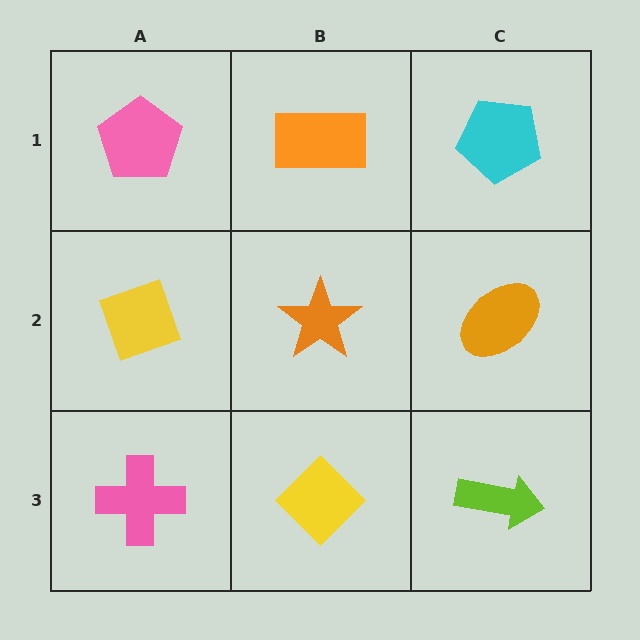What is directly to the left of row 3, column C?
A yellow diamond.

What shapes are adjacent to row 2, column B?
An orange rectangle (row 1, column B), a yellow diamond (row 3, column B), a yellow diamond (row 2, column A), an orange ellipse (row 2, column C).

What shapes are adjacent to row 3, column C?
An orange ellipse (row 2, column C), a yellow diamond (row 3, column B).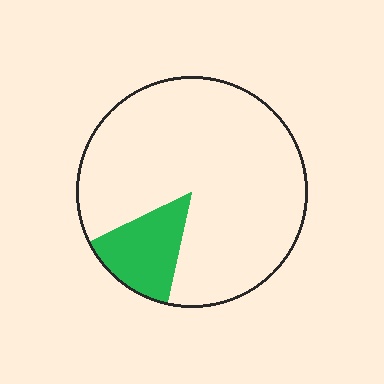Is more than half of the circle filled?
No.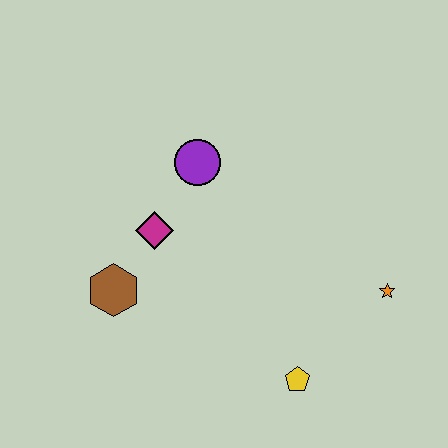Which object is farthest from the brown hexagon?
The orange star is farthest from the brown hexagon.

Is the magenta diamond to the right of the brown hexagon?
Yes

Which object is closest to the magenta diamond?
The brown hexagon is closest to the magenta diamond.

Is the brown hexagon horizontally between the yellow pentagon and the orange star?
No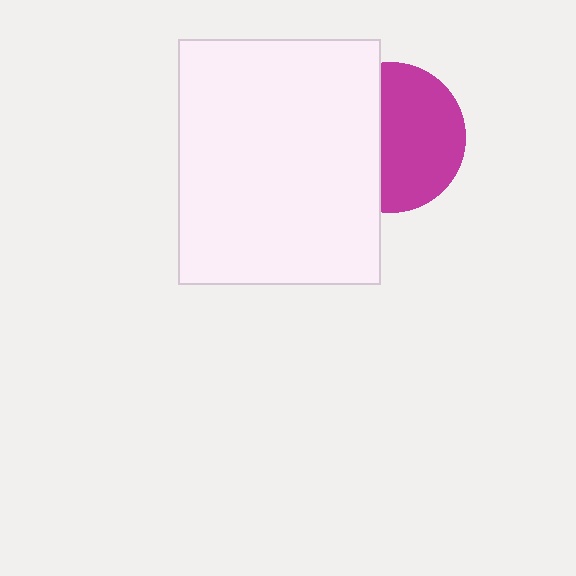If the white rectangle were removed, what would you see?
You would see the complete magenta circle.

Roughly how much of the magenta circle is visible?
About half of it is visible (roughly 58%).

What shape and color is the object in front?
The object in front is a white rectangle.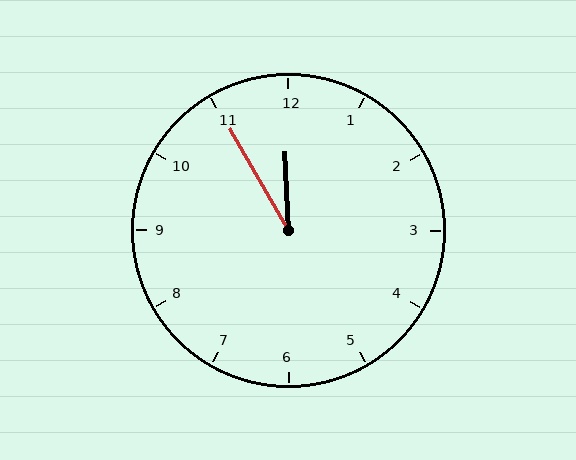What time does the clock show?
11:55.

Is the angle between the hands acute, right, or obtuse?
It is acute.